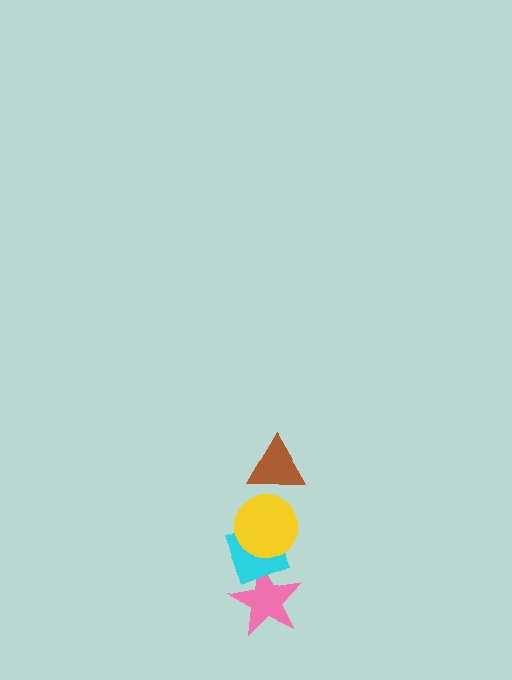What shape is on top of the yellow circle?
The brown triangle is on top of the yellow circle.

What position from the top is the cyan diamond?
The cyan diamond is 3rd from the top.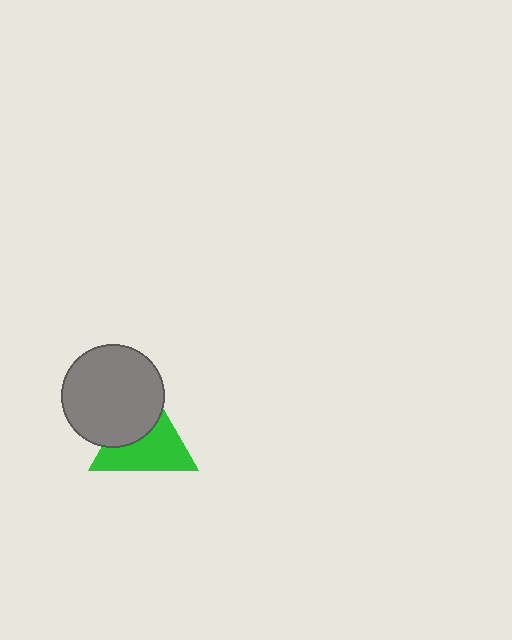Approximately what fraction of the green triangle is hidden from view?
Roughly 40% of the green triangle is hidden behind the gray circle.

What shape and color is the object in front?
The object in front is a gray circle.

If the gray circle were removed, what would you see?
You would see the complete green triangle.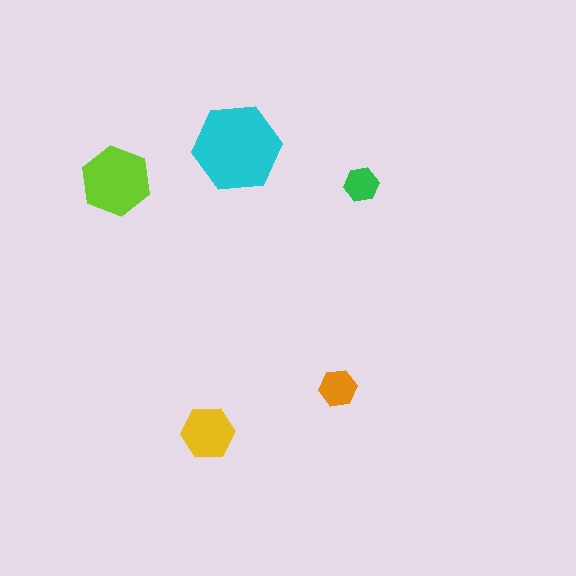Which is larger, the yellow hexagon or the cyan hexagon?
The cyan one.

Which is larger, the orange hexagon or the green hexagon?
The orange one.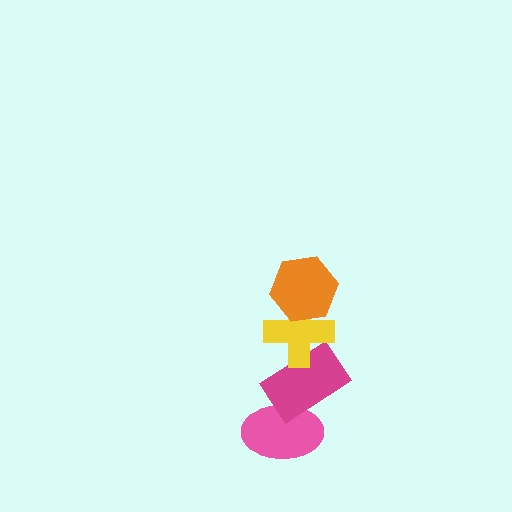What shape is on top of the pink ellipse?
The magenta rectangle is on top of the pink ellipse.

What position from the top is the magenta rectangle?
The magenta rectangle is 3rd from the top.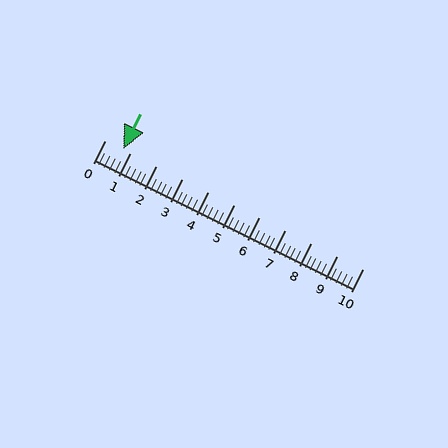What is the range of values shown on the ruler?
The ruler shows values from 0 to 10.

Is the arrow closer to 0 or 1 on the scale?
The arrow is closer to 1.